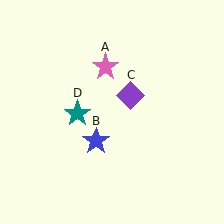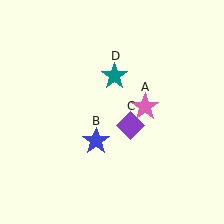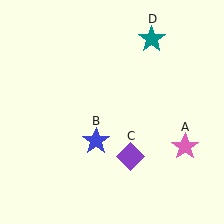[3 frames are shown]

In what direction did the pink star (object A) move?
The pink star (object A) moved down and to the right.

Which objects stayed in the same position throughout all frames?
Blue star (object B) remained stationary.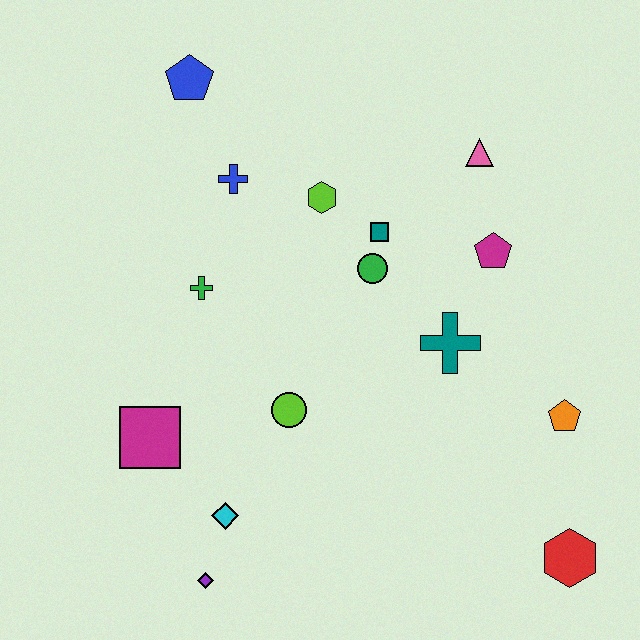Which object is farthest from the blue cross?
The red hexagon is farthest from the blue cross.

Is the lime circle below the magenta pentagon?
Yes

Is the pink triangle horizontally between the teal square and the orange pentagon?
Yes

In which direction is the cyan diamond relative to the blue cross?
The cyan diamond is below the blue cross.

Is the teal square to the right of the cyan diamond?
Yes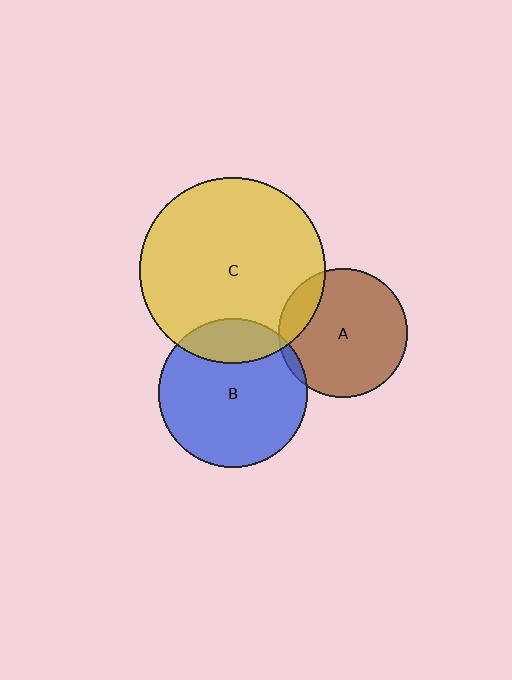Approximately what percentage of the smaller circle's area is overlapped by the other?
Approximately 15%.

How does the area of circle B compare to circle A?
Approximately 1.3 times.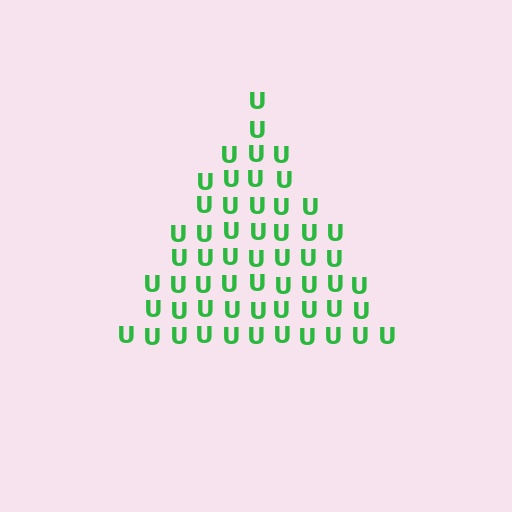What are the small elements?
The small elements are letter U's.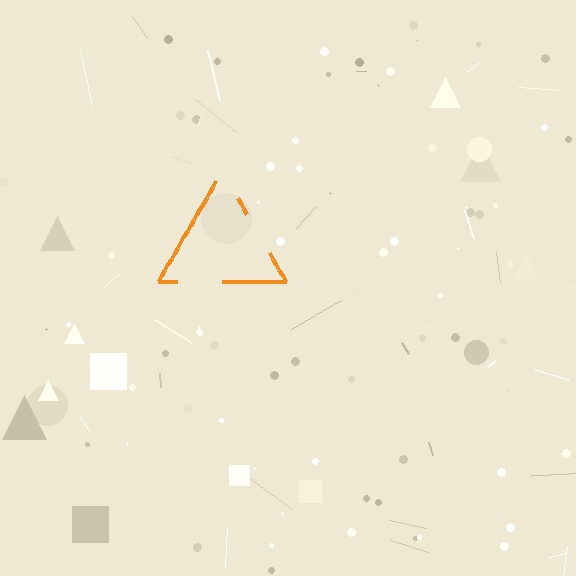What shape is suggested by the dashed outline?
The dashed outline suggests a triangle.